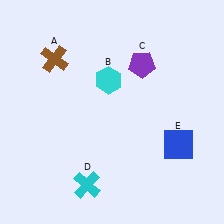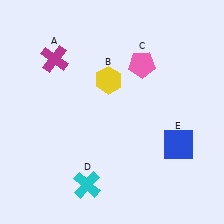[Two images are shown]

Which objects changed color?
A changed from brown to magenta. B changed from cyan to yellow. C changed from purple to pink.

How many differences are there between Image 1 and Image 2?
There are 3 differences between the two images.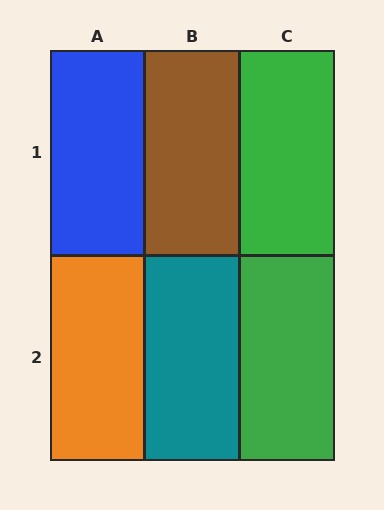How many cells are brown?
1 cell is brown.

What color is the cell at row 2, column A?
Orange.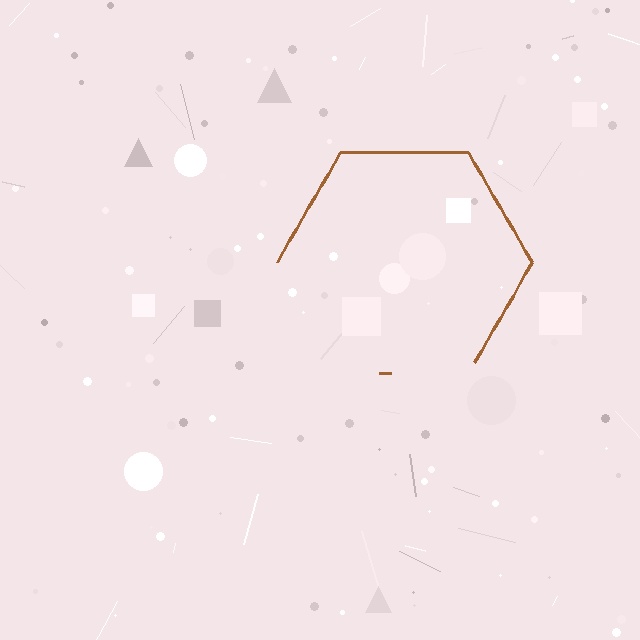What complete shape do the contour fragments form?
The contour fragments form a hexagon.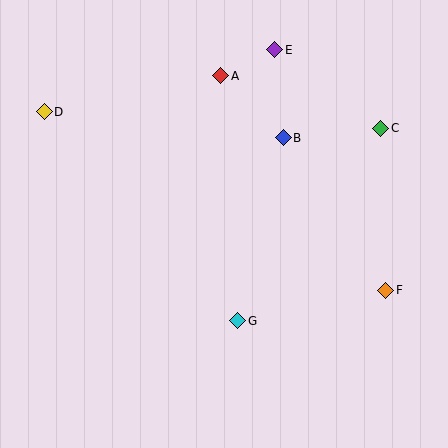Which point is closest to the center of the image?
Point G at (238, 321) is closest to the center.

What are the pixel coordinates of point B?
Point B is at (283, 138).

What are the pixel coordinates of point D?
Point D is at (44, 112).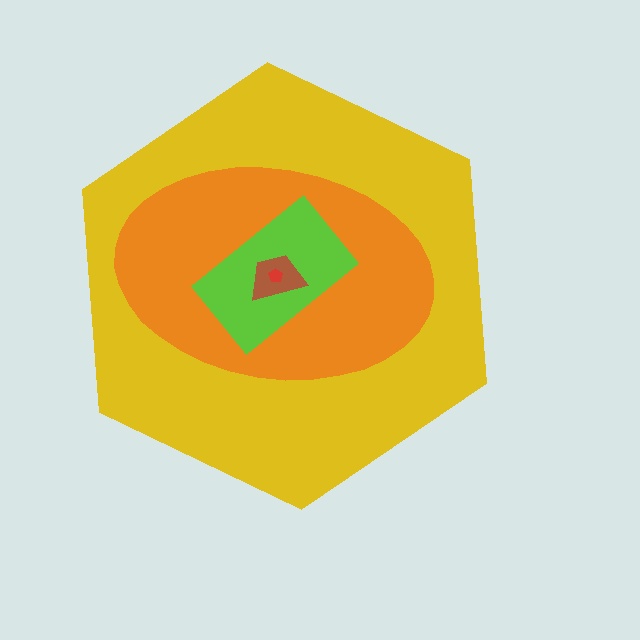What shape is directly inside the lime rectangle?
The brown trapezoid.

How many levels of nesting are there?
5.